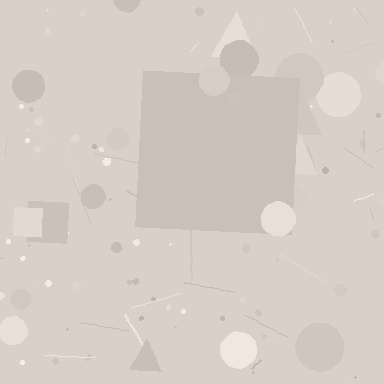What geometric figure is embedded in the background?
A square is embedded in the background.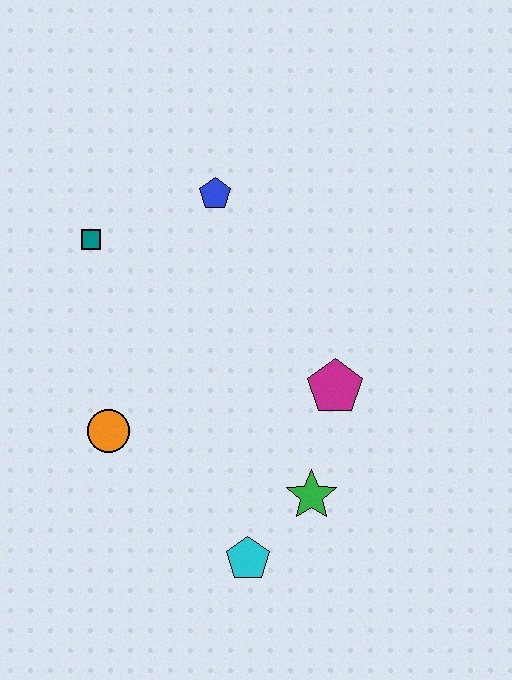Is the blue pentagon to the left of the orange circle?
No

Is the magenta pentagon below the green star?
No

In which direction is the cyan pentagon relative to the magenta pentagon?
The cyan pentagon is below the magenta pentagon.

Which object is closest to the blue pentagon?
The teal square is closest to the blue pentagon.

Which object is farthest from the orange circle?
The blue pentagon is farthest from the orange circle.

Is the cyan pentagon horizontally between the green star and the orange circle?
Yes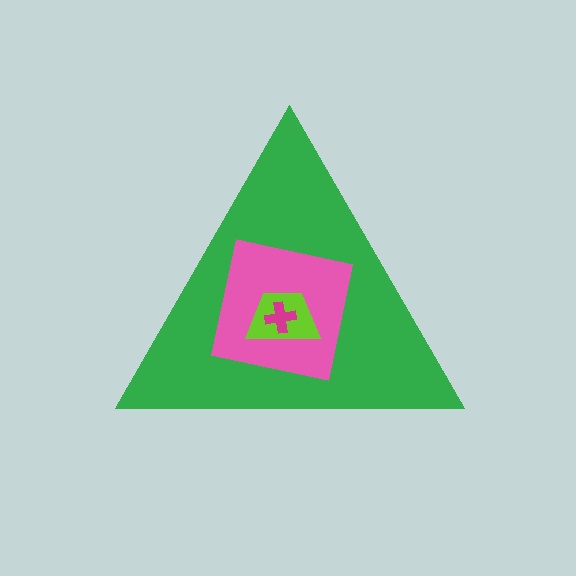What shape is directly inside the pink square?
The lime trapezoid.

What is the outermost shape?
The green triangle.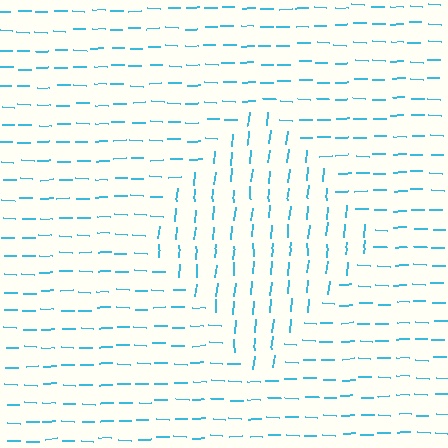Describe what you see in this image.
The image is filled with small cyan line segments. A diamond region in the image has lines oriented differently from the surrounding lines, creating a visible texture boundary.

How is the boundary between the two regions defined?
The boundary is defined purely by a change in line orientation (approximately 86 degrees difference). All lines are the same color and thickness.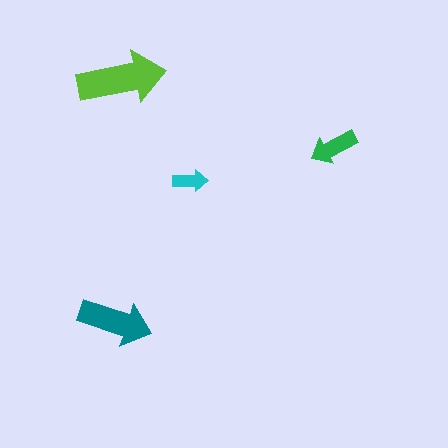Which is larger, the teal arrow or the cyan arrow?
The teal one.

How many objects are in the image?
There are 4 objects in the image.